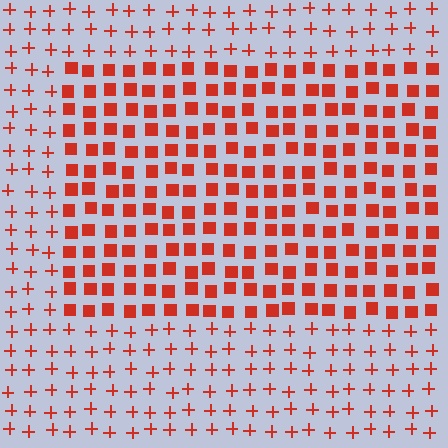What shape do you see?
I see a rectangle.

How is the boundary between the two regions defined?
The boundary is defined by a change in element shape: squares inside vs. plus signs outside. All elements share the same color and spacing.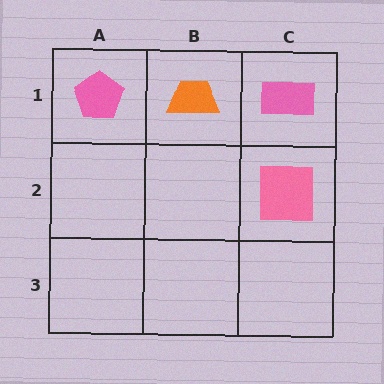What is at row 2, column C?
A pink square.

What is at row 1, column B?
An orange trapezoid.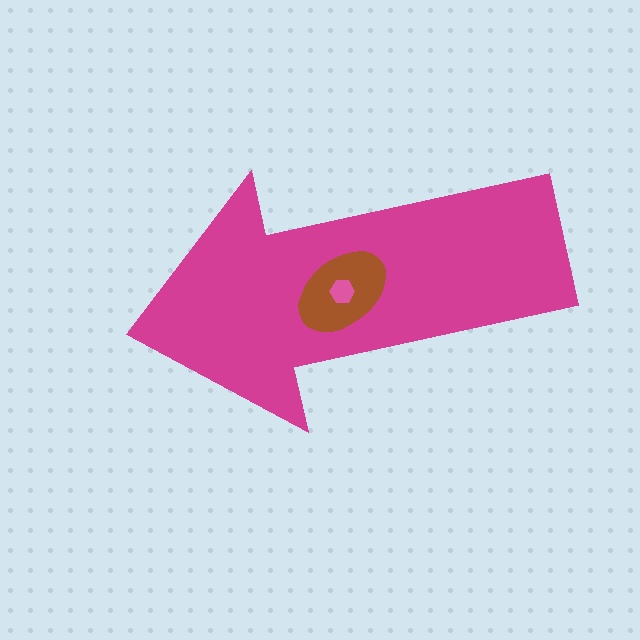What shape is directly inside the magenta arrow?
The brown ellipse.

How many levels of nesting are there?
3.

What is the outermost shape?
The magenta arrow.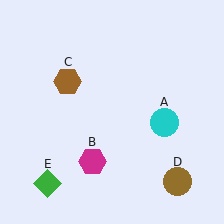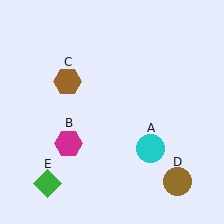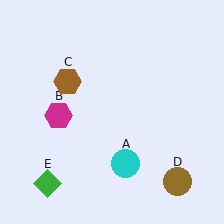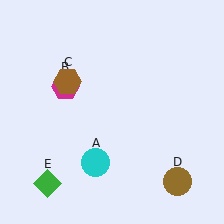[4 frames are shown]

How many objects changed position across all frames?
2 objects changed position: cyan circle (object A), magenta hexagon (object B).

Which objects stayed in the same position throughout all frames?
Brown hexagon (object C) and brown circle (object D) and green diamond (object E) remained stationary.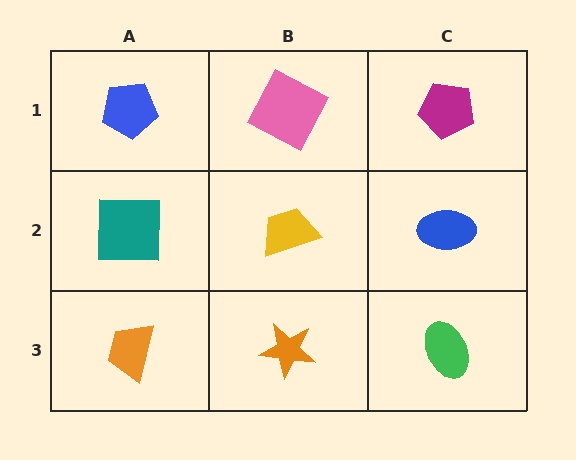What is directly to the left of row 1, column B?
A blue pentagon.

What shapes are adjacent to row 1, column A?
A teal square (row 2, column A), a pink square (row 1, column B).